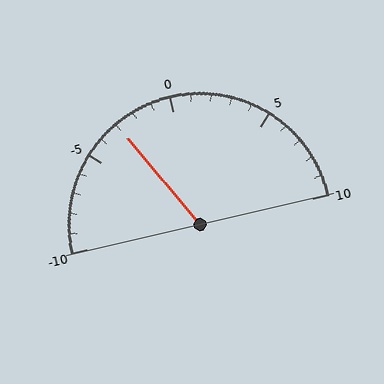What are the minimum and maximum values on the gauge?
The gauge ranges from -10 to 10.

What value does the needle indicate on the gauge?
The needle indicates approximately -3.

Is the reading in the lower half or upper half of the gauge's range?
The reading is in the lower half of the range (-10 to 10).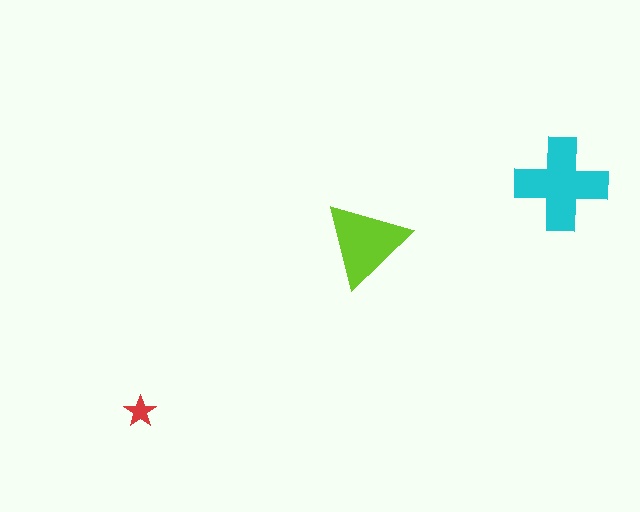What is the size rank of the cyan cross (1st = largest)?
1st.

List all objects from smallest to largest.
The red star, the lime triangle, the cyan cross.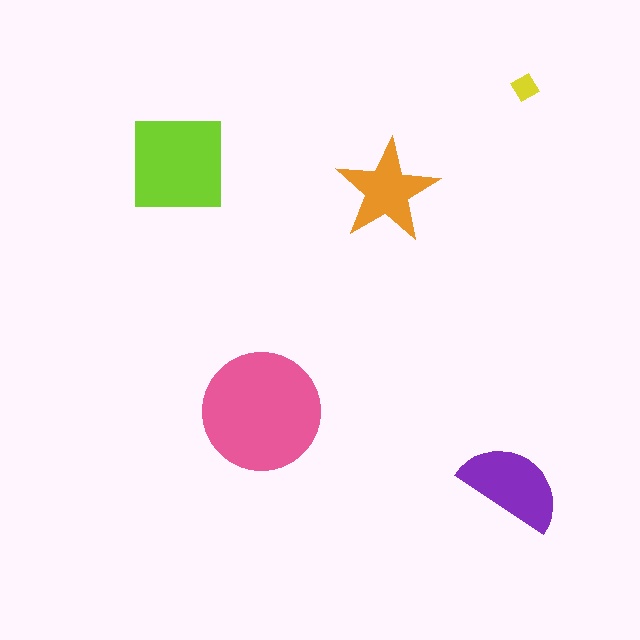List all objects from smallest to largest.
The yellow diamond, the orange star, the purple semicircle, the lime square, the pink circle.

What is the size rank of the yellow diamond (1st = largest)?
5th.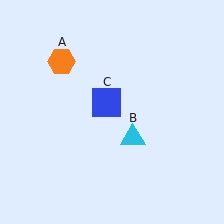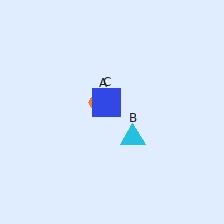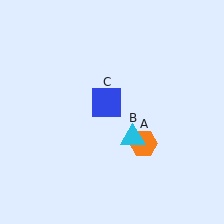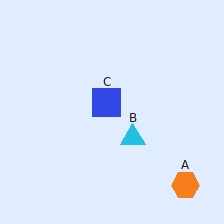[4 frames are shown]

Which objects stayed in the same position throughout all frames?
Cyan triangle (object B) and blue square (object C) remained stationary.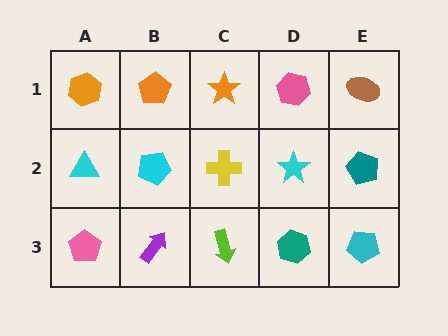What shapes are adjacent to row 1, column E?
A teal pentagon (row 2, column E), a pink hexagon (row 1, column D).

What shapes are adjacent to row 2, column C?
An orange star (row 1, column C), a lime arrow (row 3, column C), a cyan pentagon (row 2, column B), a cyan star (row 2, column D).